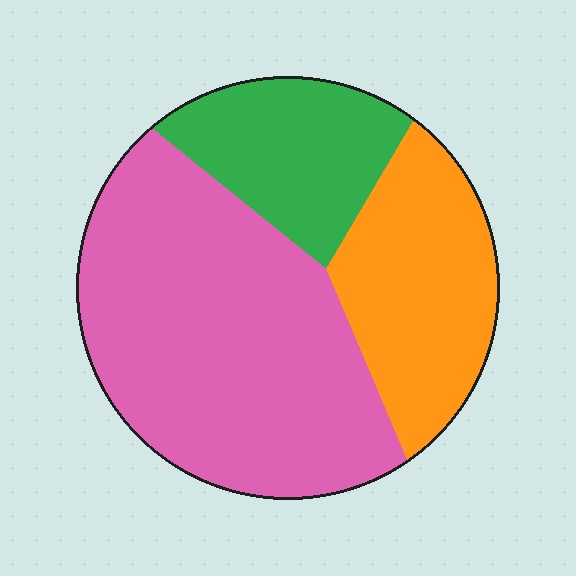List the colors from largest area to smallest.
From largest to smallest: pink, orange, green.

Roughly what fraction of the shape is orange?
Orange takes up between a sixth and a third of the shape.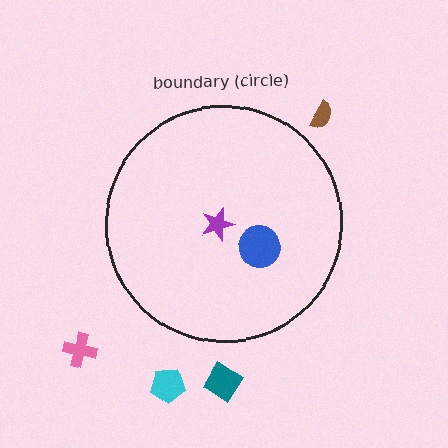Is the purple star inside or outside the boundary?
Inside.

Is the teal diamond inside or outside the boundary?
Outside.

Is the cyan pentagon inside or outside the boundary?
Outside.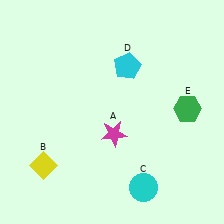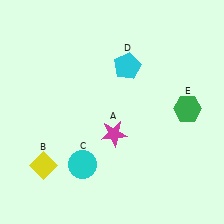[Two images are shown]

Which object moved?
The cyan circle (C) moved left.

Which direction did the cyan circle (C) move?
The cyan circle (C) moved left.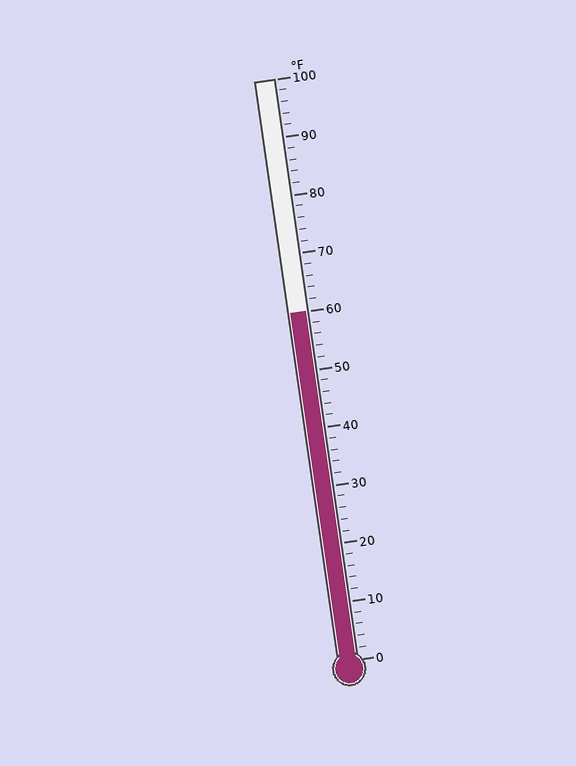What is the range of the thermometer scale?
The thermometer scale ranges from 0°F to 100°F.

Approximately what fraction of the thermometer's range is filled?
The thermometer is filled to approximately 60% of its range.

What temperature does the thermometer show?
The thermometer shows approximately 60°F.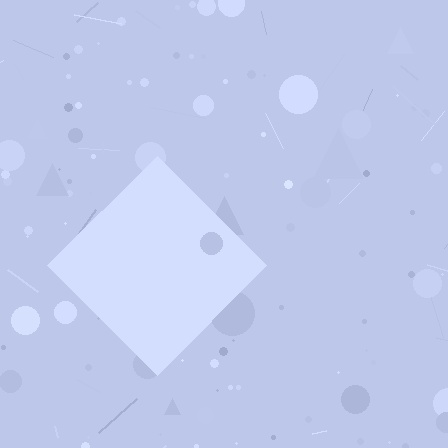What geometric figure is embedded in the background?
A diamond is embedded in the background.